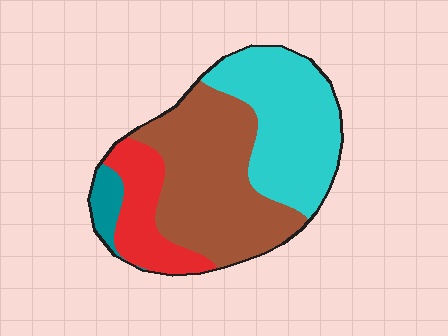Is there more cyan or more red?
Cyan.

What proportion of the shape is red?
Red takes up less than a quarter of the shape.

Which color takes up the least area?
Teal, at roughly 5%.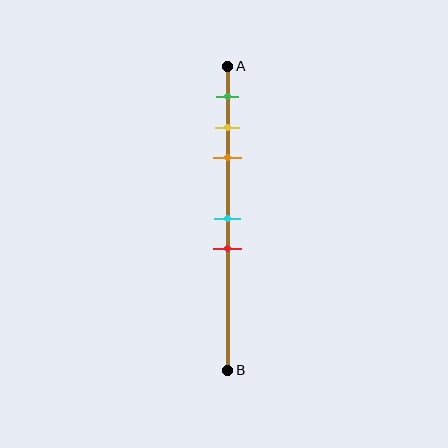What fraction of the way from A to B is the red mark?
The red mark is approximately 60% (0.6) of the way from A to B.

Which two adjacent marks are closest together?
The yellow and orange marks are the closest adjacent pair.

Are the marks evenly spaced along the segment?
No, the marks are not evenly spaced.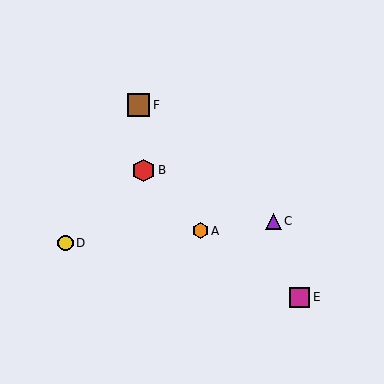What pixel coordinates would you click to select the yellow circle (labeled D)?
Click at (65, 243) to select the yellow circle D.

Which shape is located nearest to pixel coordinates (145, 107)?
The brown square (labeled F) at (139, 105) is nearest to that location.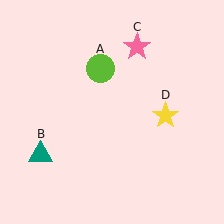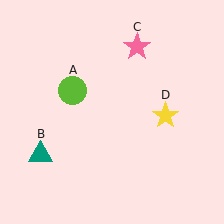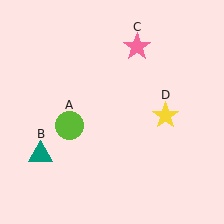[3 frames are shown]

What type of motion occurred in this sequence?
The lime circle (object A) rotated counterclockwise around the center of the scene.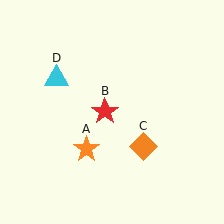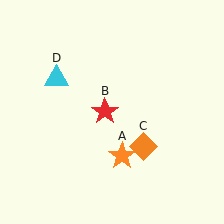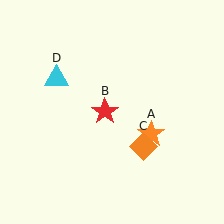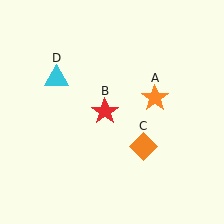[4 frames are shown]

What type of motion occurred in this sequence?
The orange star (object A) rotated counterclockwise around the center of the scene.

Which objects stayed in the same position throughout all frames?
Red star (object B) and orange diamond (object C) and cyan triangle (object D) remained stationary.